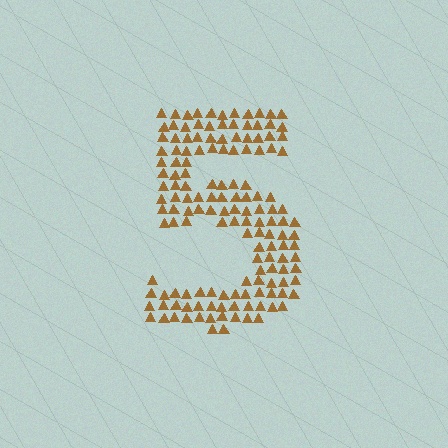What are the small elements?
The small elements are triangles.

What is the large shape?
The large shape is the digit 5.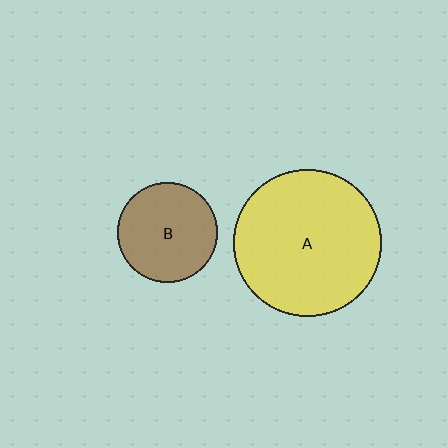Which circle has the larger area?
Circle A (yellow).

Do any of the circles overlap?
No, none of the circles overlap.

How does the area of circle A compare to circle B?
Approximately 2.2 times.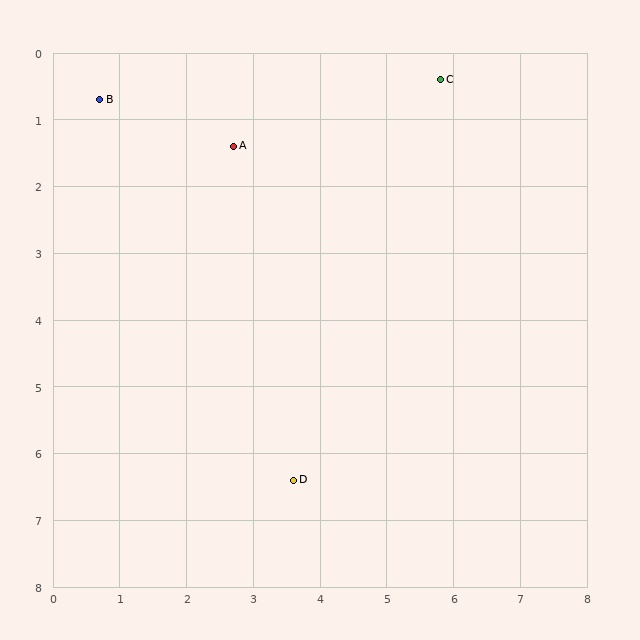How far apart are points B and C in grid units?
Points B and C are about 5.1 grid units apart.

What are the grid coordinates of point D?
Point D is at approximately (3.6, 6.4).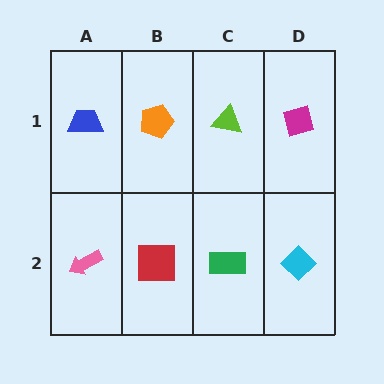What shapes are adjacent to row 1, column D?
A cyan diamond (row 2, column D), a lime triangle (row 1, column C).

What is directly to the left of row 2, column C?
A red square.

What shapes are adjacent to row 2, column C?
A lime triangle (row 1, column C), a red square (row 2, column B), a cyan diamond (row 2, column D).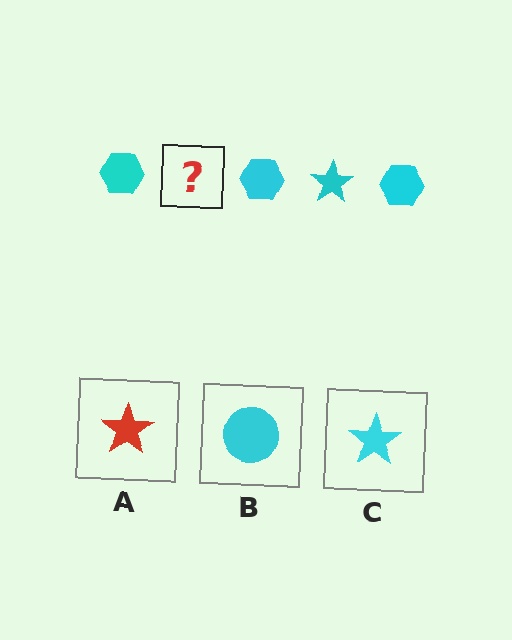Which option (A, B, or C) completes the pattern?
C.